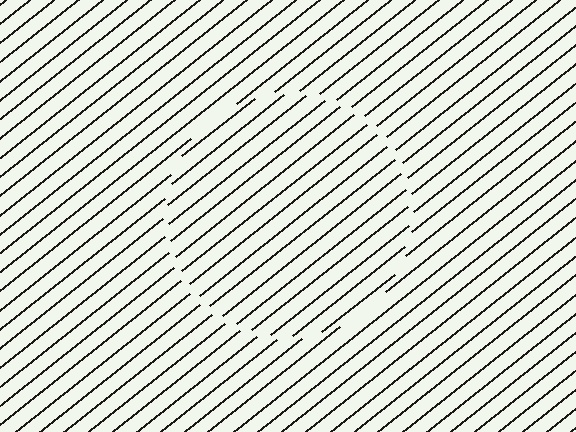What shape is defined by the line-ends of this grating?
An illusory circle. The interior of the shape contains the same grating, shifted by half a period — the contour is defined by the phase discontinuity where line-ends from the inner and outer gratings abut.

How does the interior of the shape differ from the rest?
The interior of the shape contains the same grating, shifted by half a period — the contour is defined by the phase discontinuity where line-ends from the inner and outer gratings abut.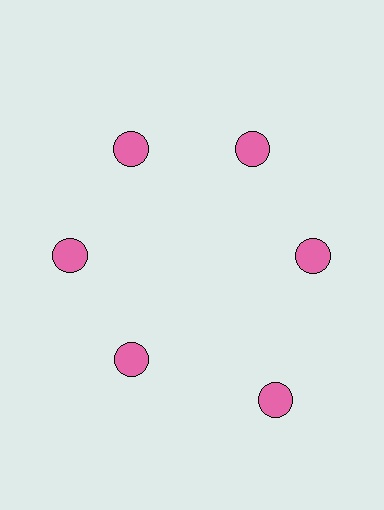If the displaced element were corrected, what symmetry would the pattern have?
It would have 6-fold rotational symmetry — the pattern would map onto itself every 60 degrees.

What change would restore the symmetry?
The symmetry would be restored by moving it inward, back onto the ring so that all 6 circles sit at equal angles and equal distance from the center.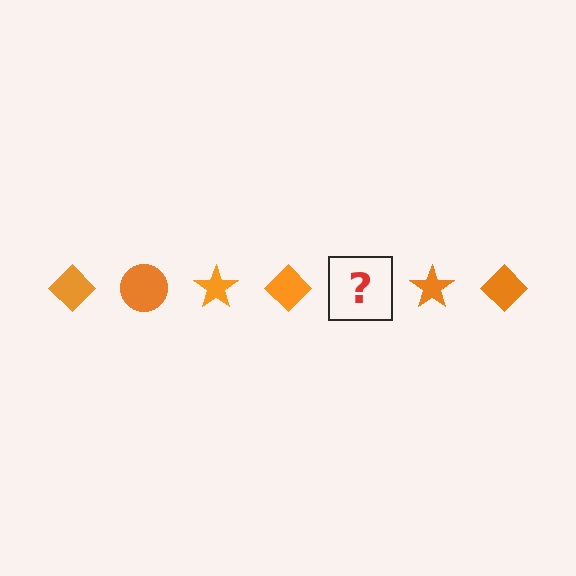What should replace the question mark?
The question mark should be replaced with an orange circle.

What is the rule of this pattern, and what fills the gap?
The rule is that the pattern cycles through diamond, circle, star shapes in orange. The gap should be filled with an orange circle.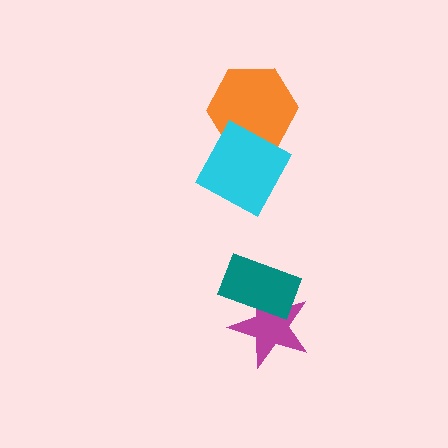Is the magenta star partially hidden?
Yes, it is partially covered by another shape.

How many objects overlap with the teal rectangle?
1 object overlaps with the teal rectangle.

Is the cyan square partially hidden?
No, no other shape covers it.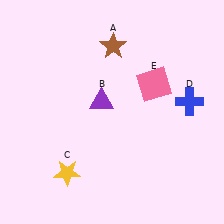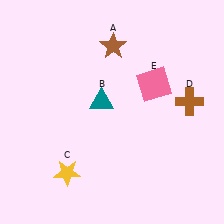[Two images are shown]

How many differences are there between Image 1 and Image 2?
There are 2 differences between the two images.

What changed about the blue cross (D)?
In Image 1, D is blue. In Image 2, it changed to brown.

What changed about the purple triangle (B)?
In Image 1, B is purple. In Image 2, it changed to teal.